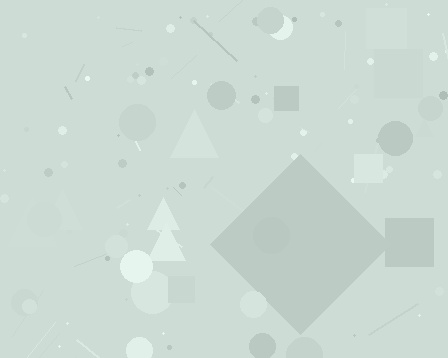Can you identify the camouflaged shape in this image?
The camouflaged shape is a diamond.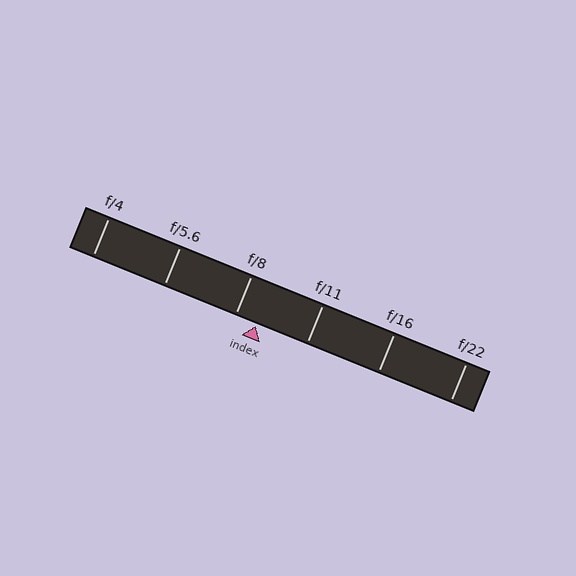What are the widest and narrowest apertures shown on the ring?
The widest aperture shown is f/4 and the narrowest is f/22.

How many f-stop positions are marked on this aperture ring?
There are 6 f-stop positions marked.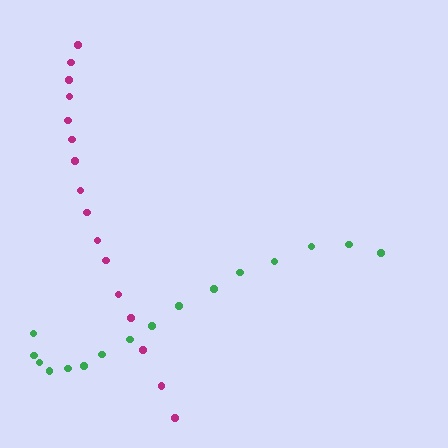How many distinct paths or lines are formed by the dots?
There are 2 distinct paths.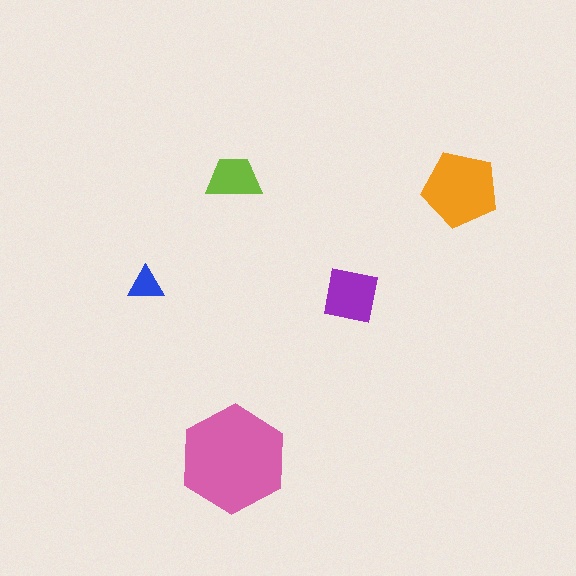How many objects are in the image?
There are 5 objects in the image.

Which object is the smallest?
The blue triangle.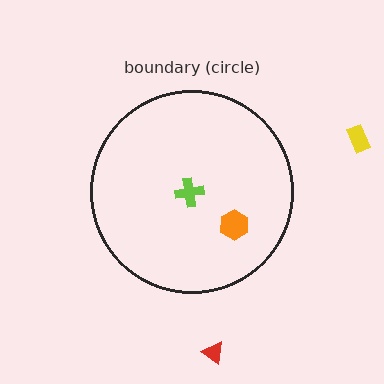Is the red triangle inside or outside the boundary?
Outside.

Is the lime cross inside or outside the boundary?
Inside.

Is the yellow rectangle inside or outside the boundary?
Outside.